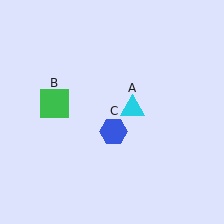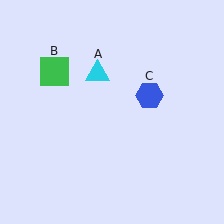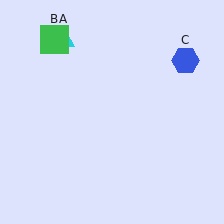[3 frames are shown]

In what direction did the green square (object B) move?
The green square (object B) moved up.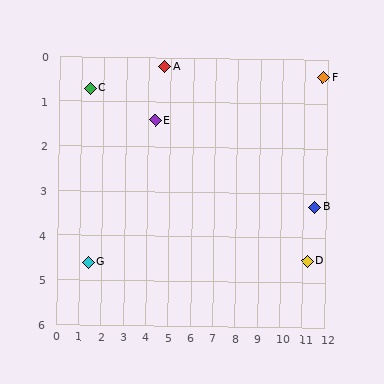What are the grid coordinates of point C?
Point C is at approximately (1.4, 0.7).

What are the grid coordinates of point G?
Point G is at approximately (1.4, 4.6).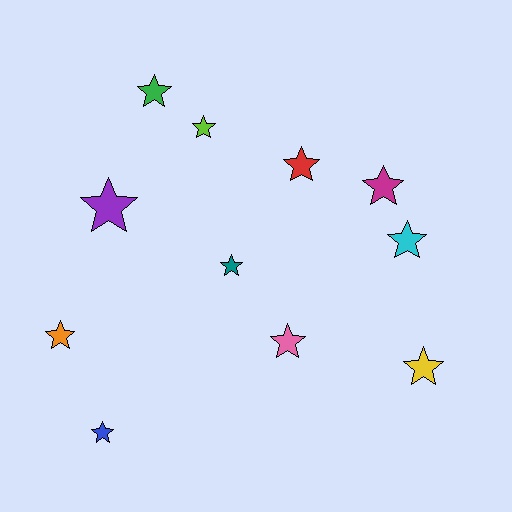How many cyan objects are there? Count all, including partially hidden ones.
There is 1 cyan object.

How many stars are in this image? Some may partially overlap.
There are 11 stars.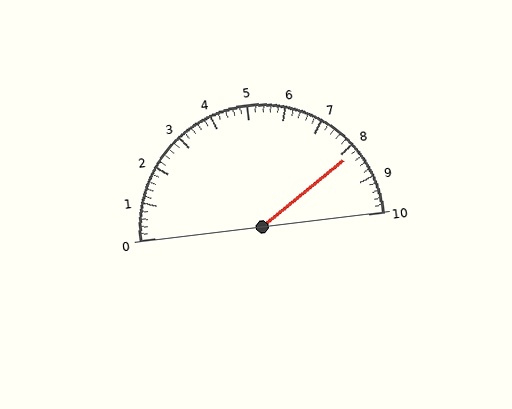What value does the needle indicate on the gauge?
The needle indicates approximately 8.2.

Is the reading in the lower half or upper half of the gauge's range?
The reading is in the upper half of the range (0 to 10).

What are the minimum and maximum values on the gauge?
The gauge ranges from 0 to 10.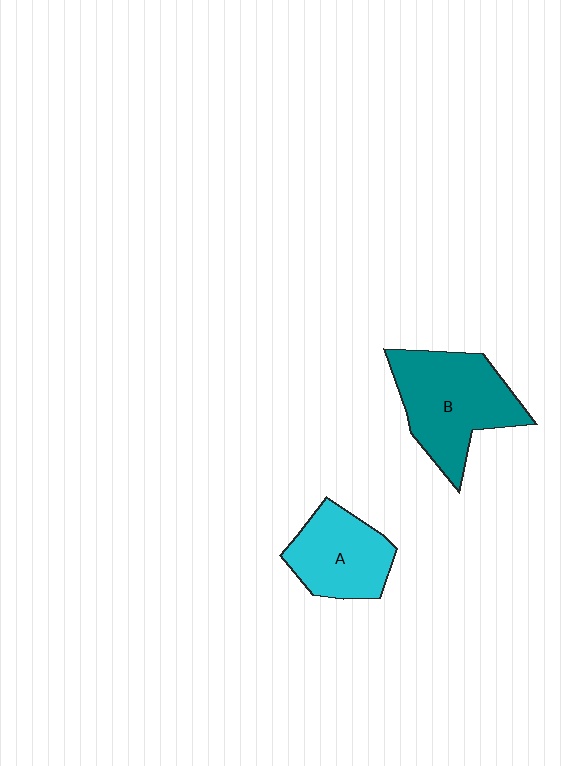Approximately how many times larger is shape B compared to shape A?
Approximately 1.4 times.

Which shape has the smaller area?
Shape A (cyan).